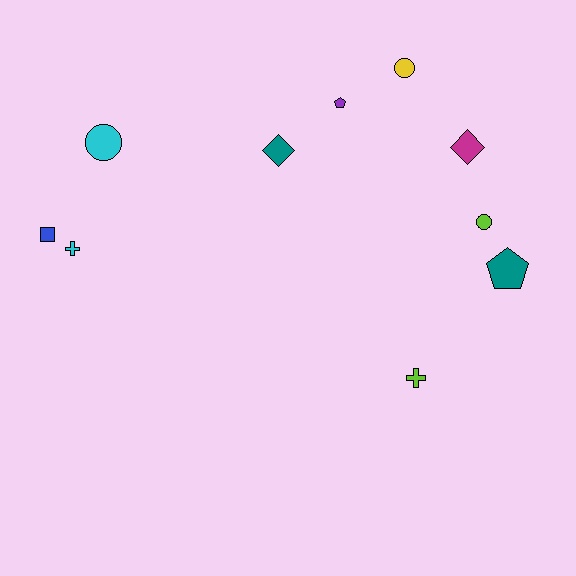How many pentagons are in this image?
There are 2 pentagons.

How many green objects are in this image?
There are no green objects.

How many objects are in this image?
There are 10 objects.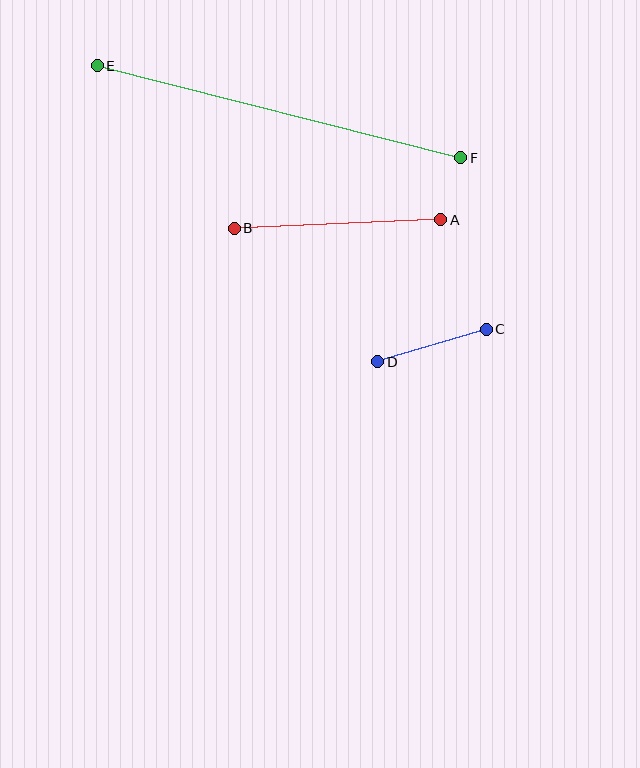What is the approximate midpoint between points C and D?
The midpoint is at approximately (432, 345) pixels.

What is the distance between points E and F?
The distance is approximately 375 pixels.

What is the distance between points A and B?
The distance is approximately 207 pixels.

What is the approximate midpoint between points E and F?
The midpoint is at approximately (279, 112) pixels.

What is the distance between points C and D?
The distance is approximately 113 pixels.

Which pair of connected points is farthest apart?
Points E and F are farthest apart.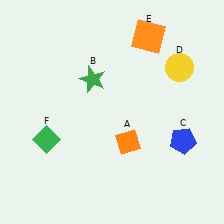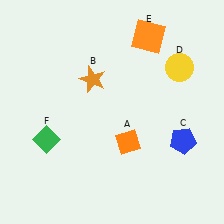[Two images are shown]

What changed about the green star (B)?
In Image 1, B is green. In Image 2, it changed to orange.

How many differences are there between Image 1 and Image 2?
There is 1 difference between the two images.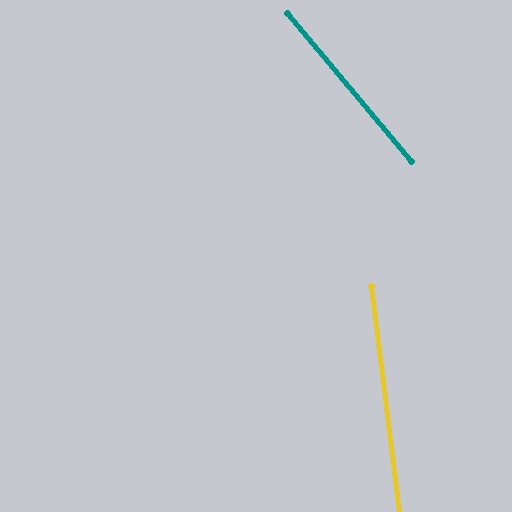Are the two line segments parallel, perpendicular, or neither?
Neither parallel nor perpendicular — they differ by about 33°.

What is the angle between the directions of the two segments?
Approximately 33 degrees.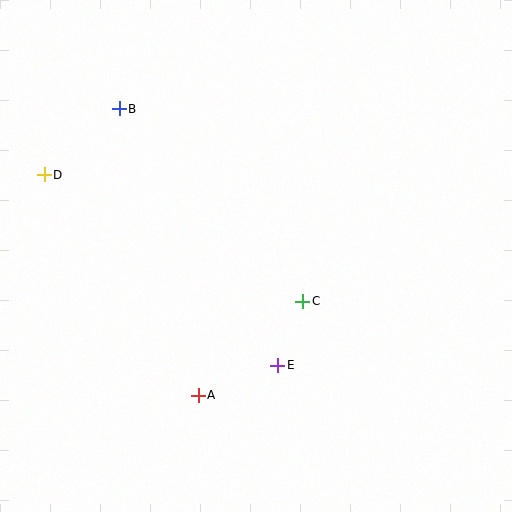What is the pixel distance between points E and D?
The distance between E and D is 301 pixels.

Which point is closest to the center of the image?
Point C at (303, 301) is closest to the center.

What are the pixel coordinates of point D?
Point D is at (44, 175).